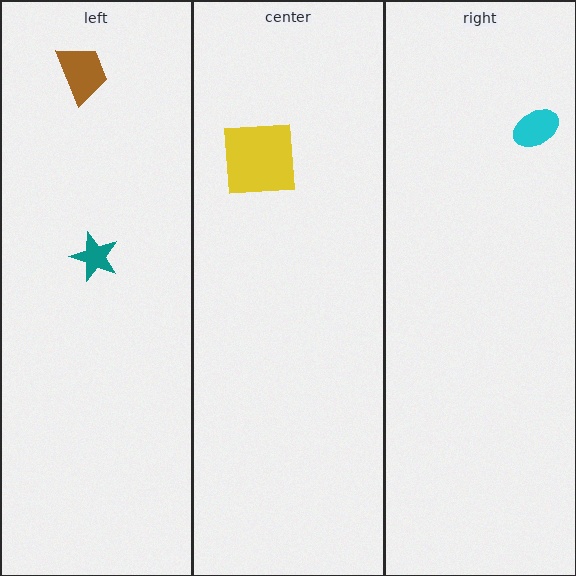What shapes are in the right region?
The cyan ellipse.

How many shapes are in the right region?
1.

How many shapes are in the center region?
1.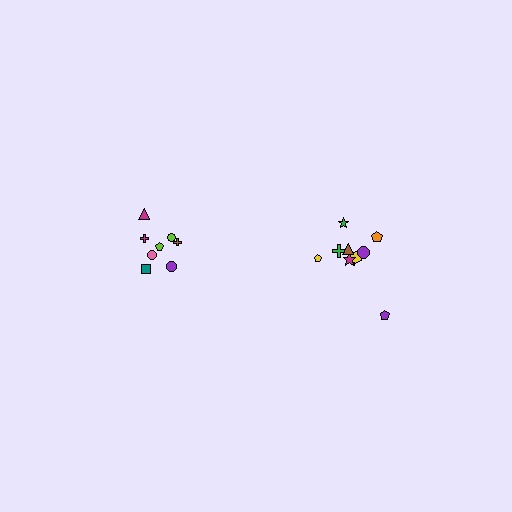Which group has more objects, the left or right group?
The right group.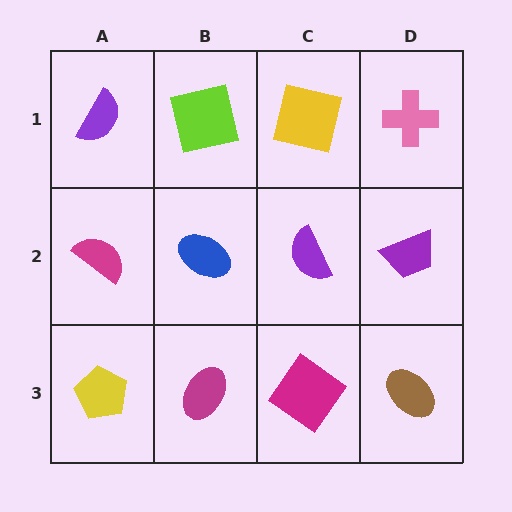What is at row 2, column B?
A blue ellipse.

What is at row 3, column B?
A magenta ellipse.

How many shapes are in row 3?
4 shapes.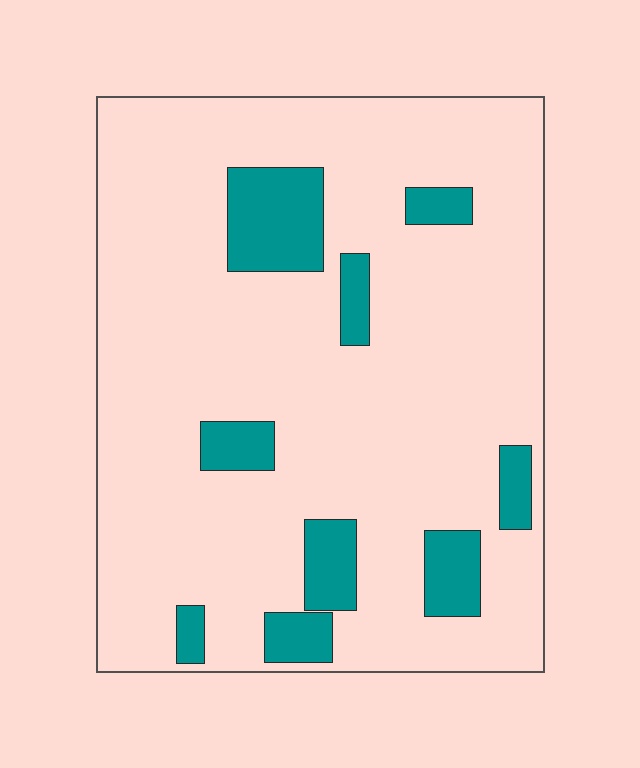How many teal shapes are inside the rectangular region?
9.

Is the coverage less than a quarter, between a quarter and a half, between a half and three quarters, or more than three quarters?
Less than a quarter.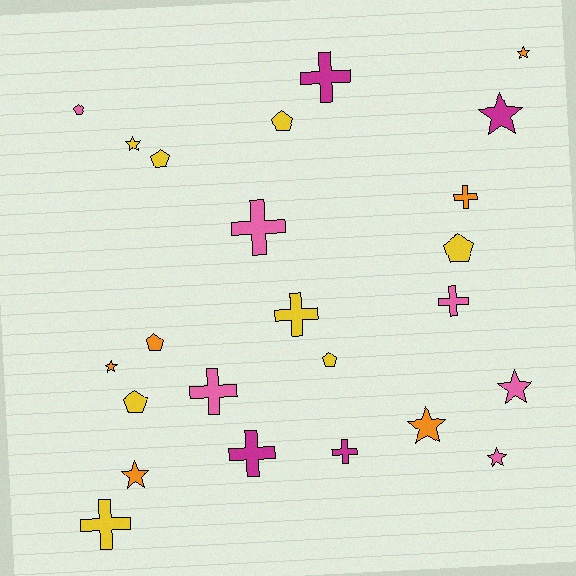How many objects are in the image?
There are 24 objects.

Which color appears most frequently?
Yellow, with 8 objects.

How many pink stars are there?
There are 2 pink stars.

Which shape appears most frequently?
Cross, with 9 objects.